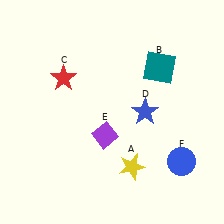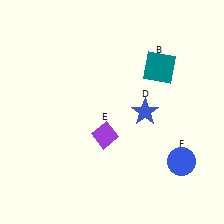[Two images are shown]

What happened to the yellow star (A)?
The yellow star (A) was removed in Image 2. It was in the bottom-right area of Image 1.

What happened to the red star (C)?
The red star (C) was removed in Image 2. It was in the top-left area of Image 1.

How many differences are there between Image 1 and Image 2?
There are 2 differences between the two images.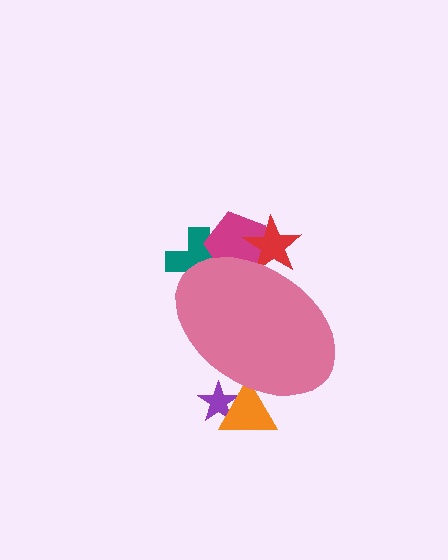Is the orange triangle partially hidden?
Yes, the orange triangle is partially hidden behind the pink ellipse.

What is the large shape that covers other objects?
A pink ellipse.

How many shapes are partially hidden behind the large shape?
5 shapes are partially hidden.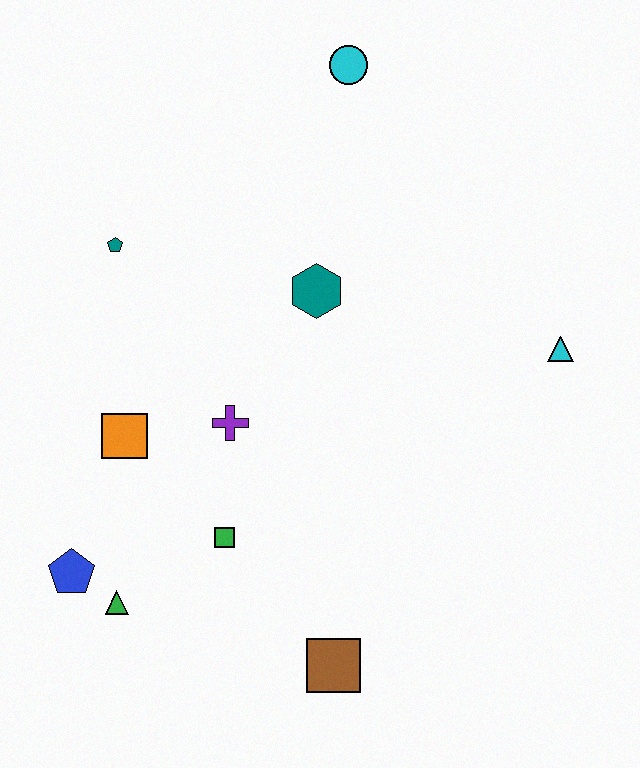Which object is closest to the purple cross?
The orange square is closest to the purple cross.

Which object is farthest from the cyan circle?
The brown square is farthest from the cyan circle.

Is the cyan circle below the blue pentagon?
No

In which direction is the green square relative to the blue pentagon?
The green square is to the right of the blue pentagon.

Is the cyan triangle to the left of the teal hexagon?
No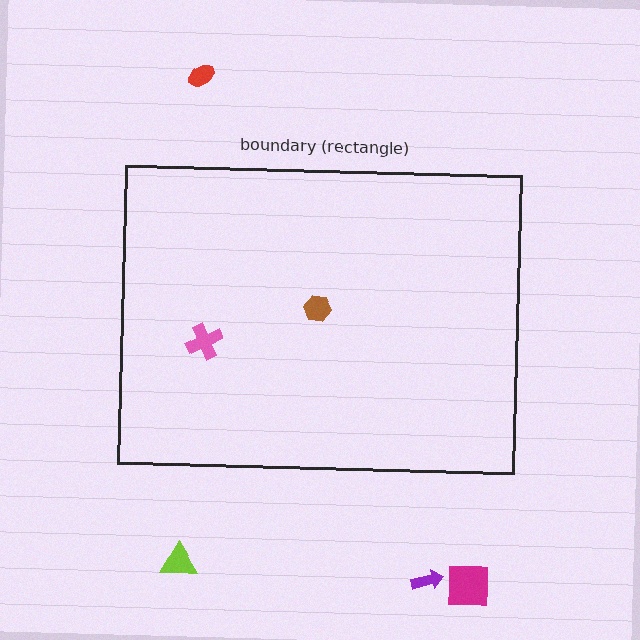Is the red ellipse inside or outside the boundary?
Outside.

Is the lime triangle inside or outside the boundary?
Outside.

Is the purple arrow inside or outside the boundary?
Outside.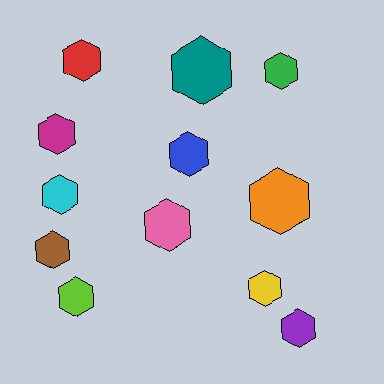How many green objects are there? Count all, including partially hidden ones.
There is 1 green object.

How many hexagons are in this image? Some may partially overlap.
There are 12 hexagons.